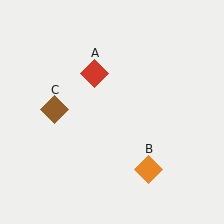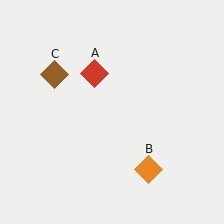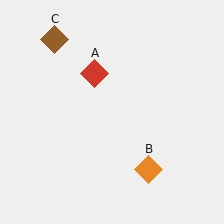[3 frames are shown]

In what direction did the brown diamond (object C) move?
The brown diamond (object C) moved up.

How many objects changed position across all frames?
1 object changed position: brown diamond (object C).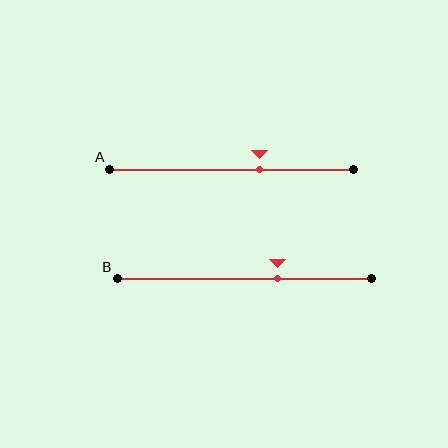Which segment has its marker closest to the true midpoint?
Segment A has its marker closest to the true midpoint.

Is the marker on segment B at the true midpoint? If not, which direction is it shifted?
No, the marker on segment B is shifted to the right by about 13% of the segment length.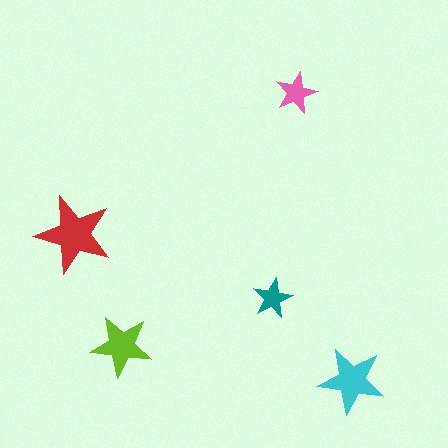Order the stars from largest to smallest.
the red one, the cyan one, the lime one, the pink one, the teal one.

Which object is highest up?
The pink star is topmost.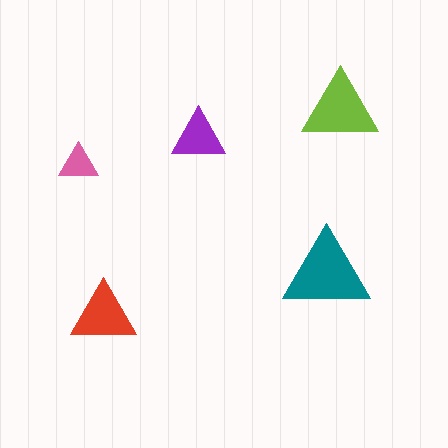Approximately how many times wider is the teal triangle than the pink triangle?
About 2 times wider.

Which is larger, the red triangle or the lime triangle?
The lime one.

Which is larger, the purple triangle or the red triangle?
The red one.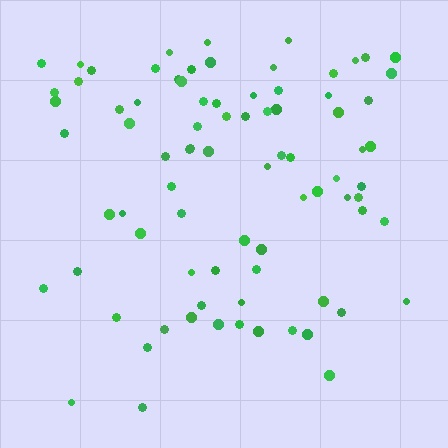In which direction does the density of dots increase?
From bottom to top, with the top side densest.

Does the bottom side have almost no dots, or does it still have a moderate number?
Still a moderate number, just noticeably fewer than the top.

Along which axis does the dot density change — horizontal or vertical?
Vertical.